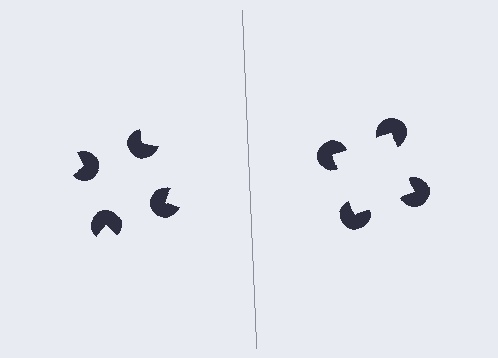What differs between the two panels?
The pac-man discs are positioned identically on both sides; only the wedge orientations differ. On the right they align to a square; on the left they are misaligned.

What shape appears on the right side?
An illusory square.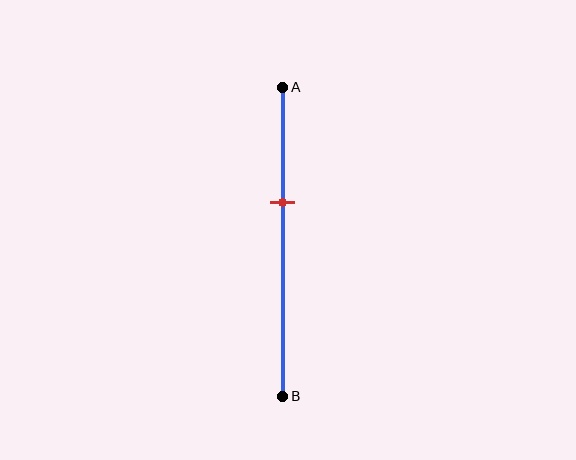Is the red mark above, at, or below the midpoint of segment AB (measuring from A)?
The red mark is above the midpoint of segment AB.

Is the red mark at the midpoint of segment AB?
No, the mark is at about 35% from A, not at the 50% midpoint.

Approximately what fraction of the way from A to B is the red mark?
The red mark is approximately 35% of the way from A to B.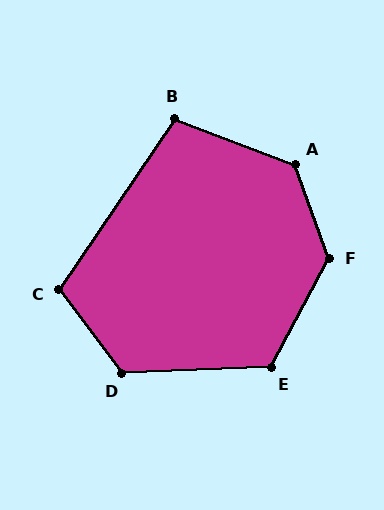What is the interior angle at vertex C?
Approximately 109 degrees (obtuse).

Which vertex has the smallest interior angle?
B, at approximately 103 degrees.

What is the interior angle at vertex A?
Approximately 131 degrees (obtuse).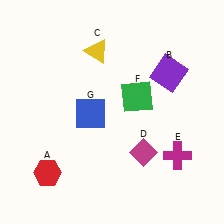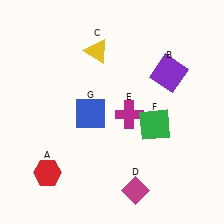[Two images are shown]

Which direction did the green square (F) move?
The green square (F) moved down.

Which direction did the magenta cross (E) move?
The magenta cross (E) moved left.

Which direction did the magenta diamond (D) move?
The magenta diamond (D) moved down.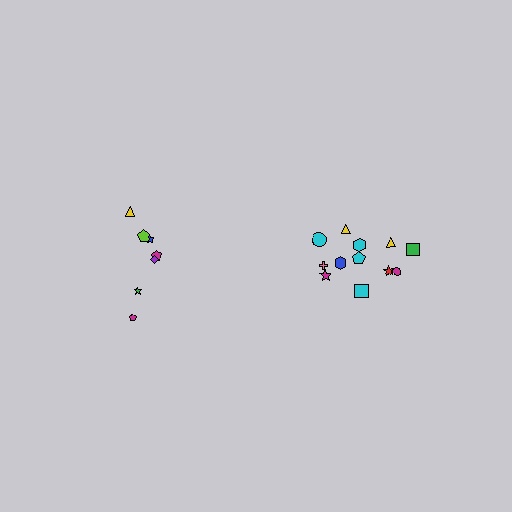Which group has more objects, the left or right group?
The right group.